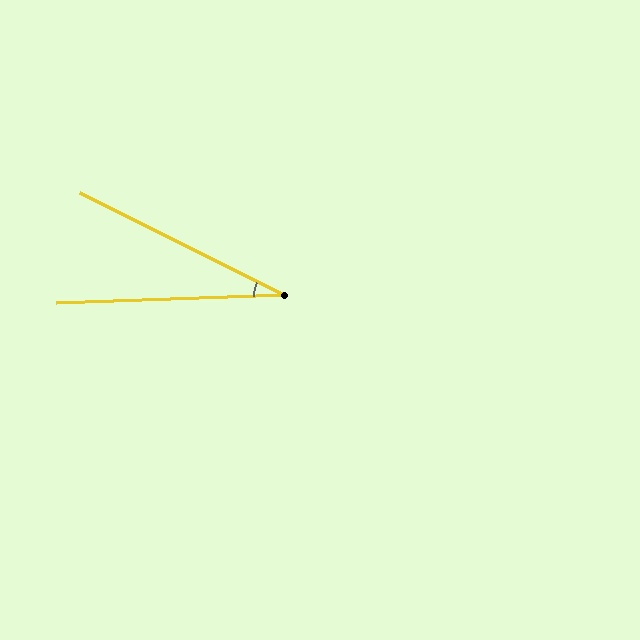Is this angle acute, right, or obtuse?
It is acute.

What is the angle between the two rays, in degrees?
Approximately 28 degrees.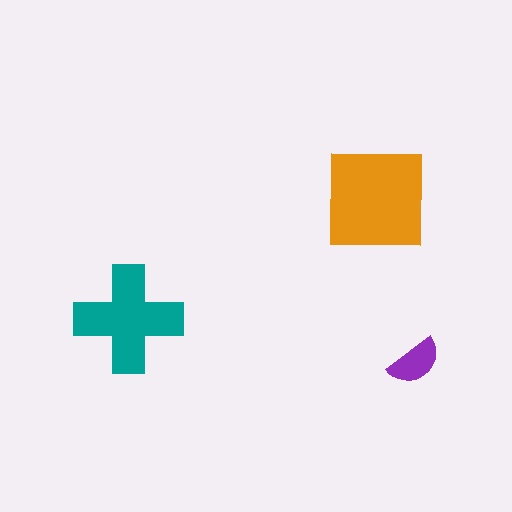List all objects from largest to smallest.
The orange square, the teal cross, the purple semicircle.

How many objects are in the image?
There are 3 objects in the image.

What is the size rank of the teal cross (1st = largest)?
2nd.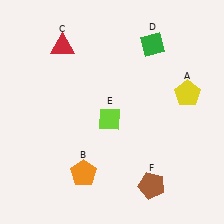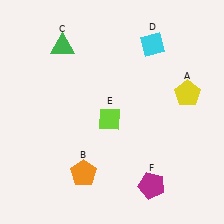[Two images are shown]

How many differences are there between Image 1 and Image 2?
There are 3 differences between the two images.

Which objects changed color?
C changed from red to green. D changed from green to cyan. F changed from brown to magenta.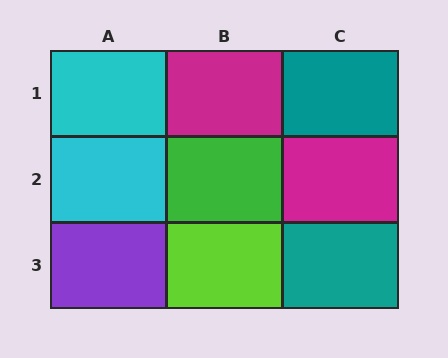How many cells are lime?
1 cell is lime.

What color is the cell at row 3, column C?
Teal.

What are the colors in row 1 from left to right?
Cyan, magenta, teal.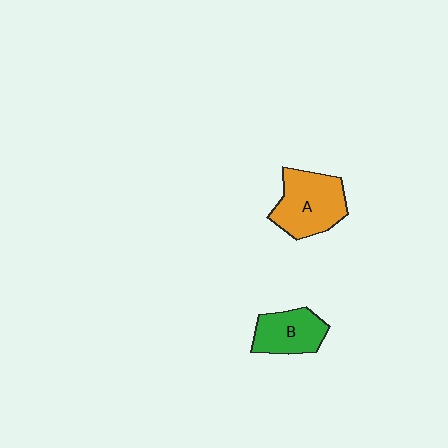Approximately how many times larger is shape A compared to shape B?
Approximately 1.4 times.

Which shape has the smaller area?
Shape B (green).